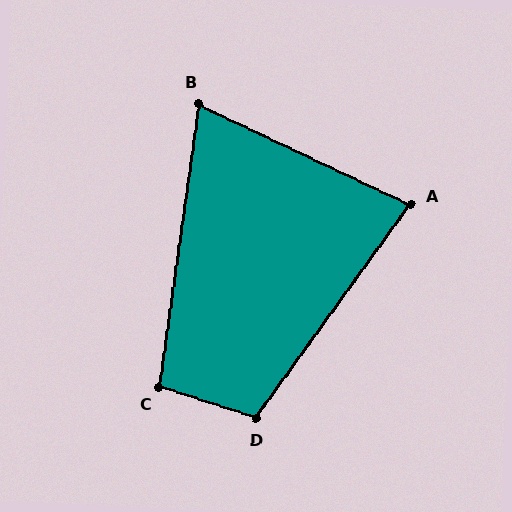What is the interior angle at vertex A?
Approximately 80 degrees (acute).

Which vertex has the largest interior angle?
D, at approximately 107 degrees.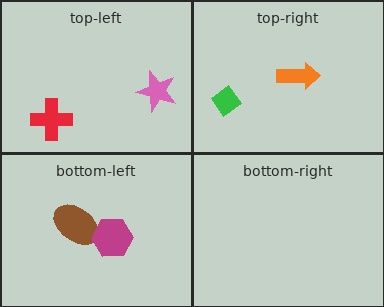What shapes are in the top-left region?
The red cross, the pink star.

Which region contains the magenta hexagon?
The bottom-left region.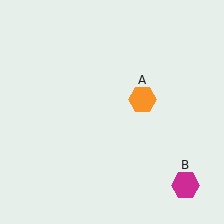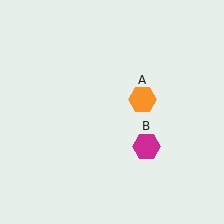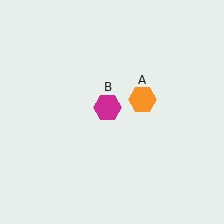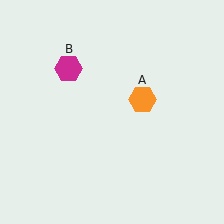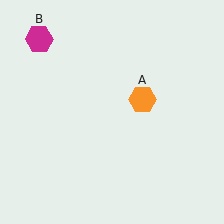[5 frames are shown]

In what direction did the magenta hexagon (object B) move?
The magenta hexagon (object B) moved up and to the left.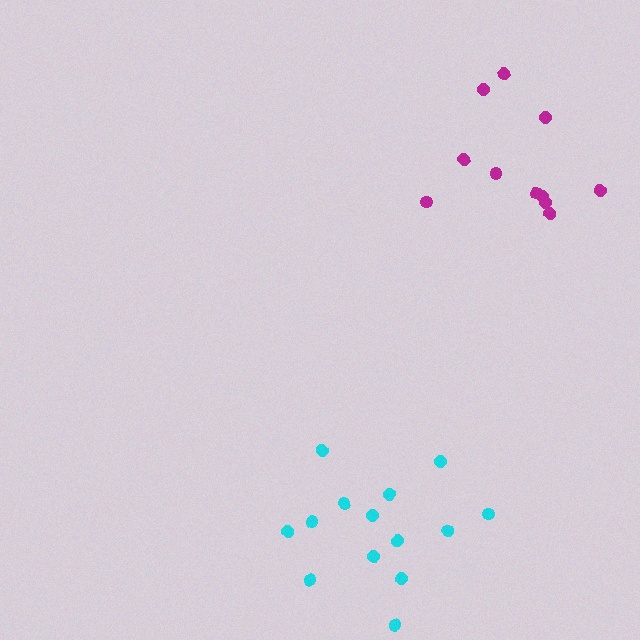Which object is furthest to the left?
The cyan cluster is leftmost.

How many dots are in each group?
Group 1: 11 dots, Group 2: 14 dots (25 total).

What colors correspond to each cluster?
The clusters are colored: magenta, cyan.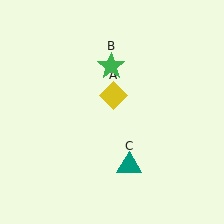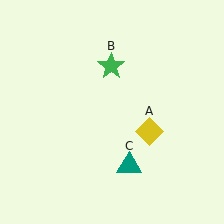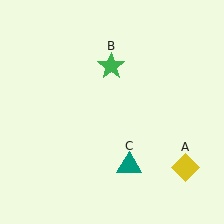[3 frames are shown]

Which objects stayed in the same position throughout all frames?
Green star (object B) and teal triangle (object C) remained stationary.